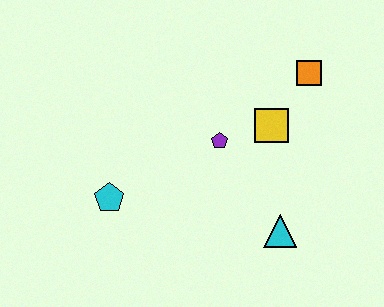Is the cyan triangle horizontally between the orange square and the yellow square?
Yes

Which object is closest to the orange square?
The yellow square is closest to the orange square.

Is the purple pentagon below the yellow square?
Yes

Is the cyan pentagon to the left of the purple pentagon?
Yes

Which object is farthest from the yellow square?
The cyan pentagon is farthest from the yellow square.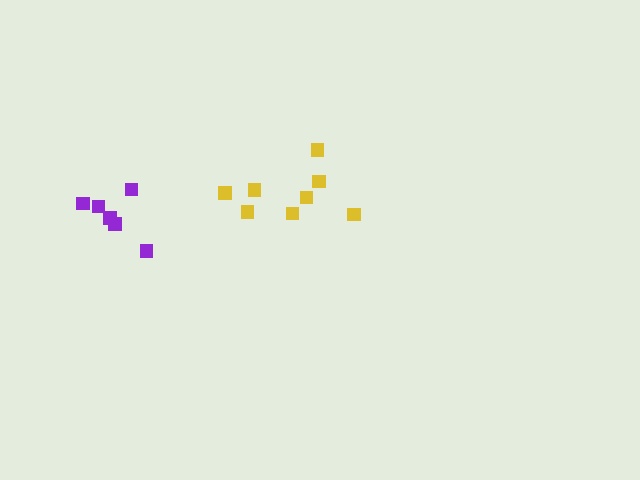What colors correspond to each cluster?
The clusters are colored: purple, yellow.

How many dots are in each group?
Group 1: 6 dots, Group 2: 8 dots (14 total).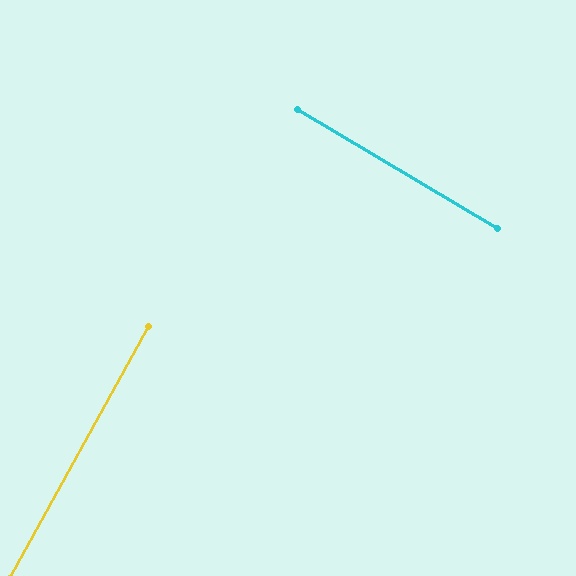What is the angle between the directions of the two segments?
Approximately 88 degrees.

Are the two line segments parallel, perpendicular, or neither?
Perpendicular — they meet at approximately 88°.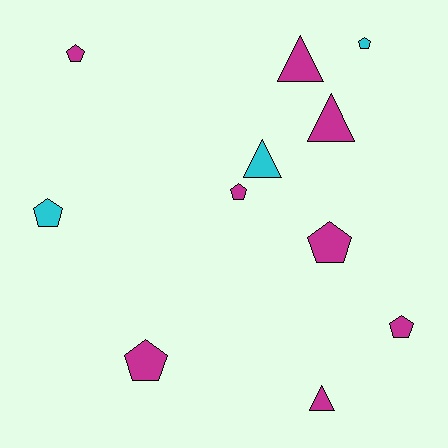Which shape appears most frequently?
Pentagon, with 7 objects.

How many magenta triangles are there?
There are 3 magenta triangles.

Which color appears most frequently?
Magenta, with 8 objects.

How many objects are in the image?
There are 11 objects.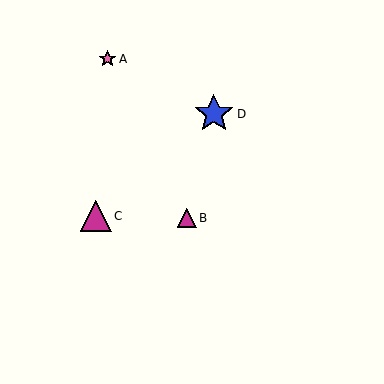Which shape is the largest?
The blue star (labeled D) is the largest.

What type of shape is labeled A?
Shape A is a pink star.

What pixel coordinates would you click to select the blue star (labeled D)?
Click at (214, 114) to select the blue star D.